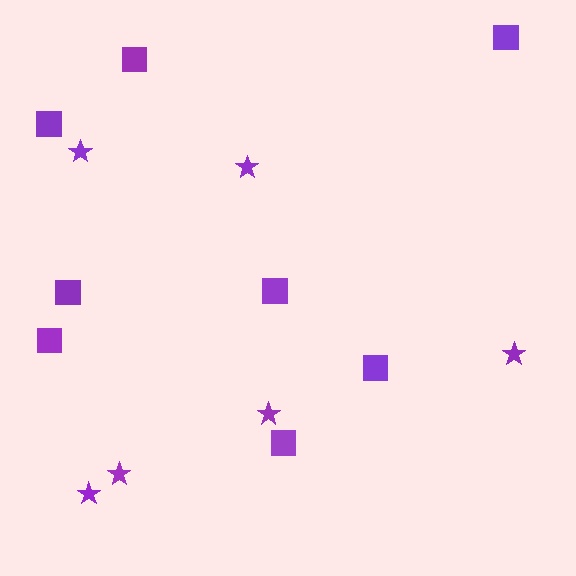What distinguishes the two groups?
There are 2 groups: one group of stars (6) and one group of squares (8).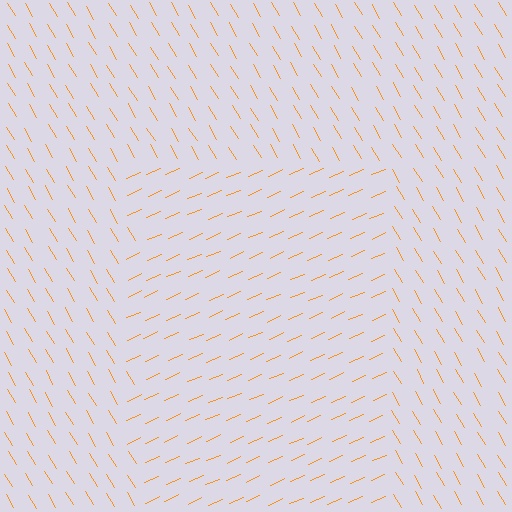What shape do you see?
I see a rectangle.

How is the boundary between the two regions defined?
The boundary is defined purely by a change in line orientation (approximately 83 degrees difference). All lines are the same color and thickness.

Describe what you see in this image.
The image is filled with small orange line segments. A rectangle region in the image has lines oriented differently from the surrounding lines, creating a visible texture boundary.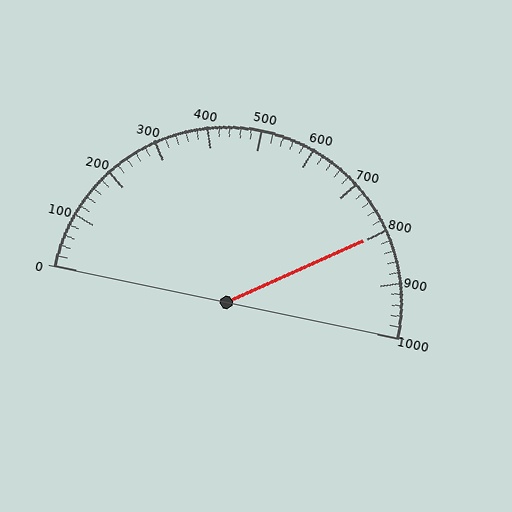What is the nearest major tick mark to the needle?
The nearest major tick mark is 800.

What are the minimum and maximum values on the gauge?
The gauge ranges from 0 to 1000.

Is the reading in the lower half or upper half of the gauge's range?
The reading is in the upper half of the range (0 to 1000).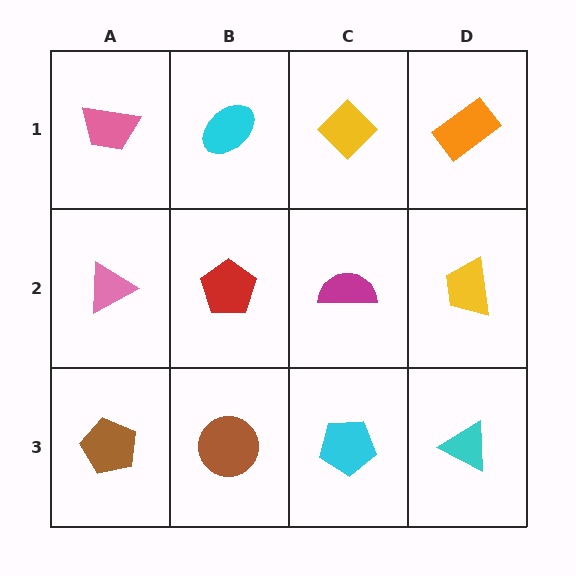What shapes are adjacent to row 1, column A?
A pink triangle (row 2, column A), a cyan ellipse (row 1, column B).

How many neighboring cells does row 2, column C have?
4.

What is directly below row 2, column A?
A brown pentagon.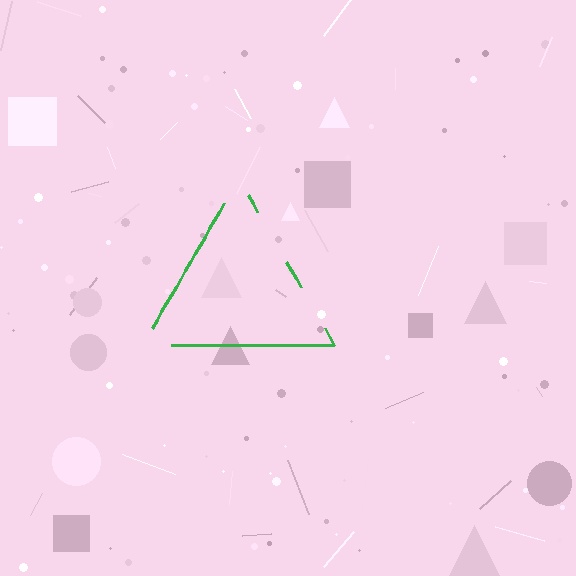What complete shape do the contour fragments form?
The contour fragments form a triangle.